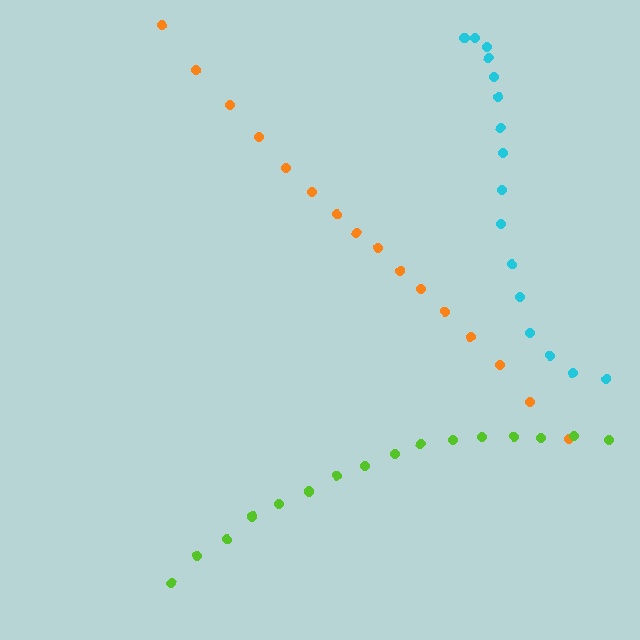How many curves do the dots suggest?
There are 3 distinct paths.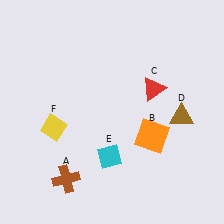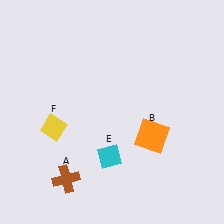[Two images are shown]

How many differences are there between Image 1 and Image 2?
There are 2 differences between the two images.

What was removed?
The red triangle (C), the brown triangle (D) were removed in Image 2.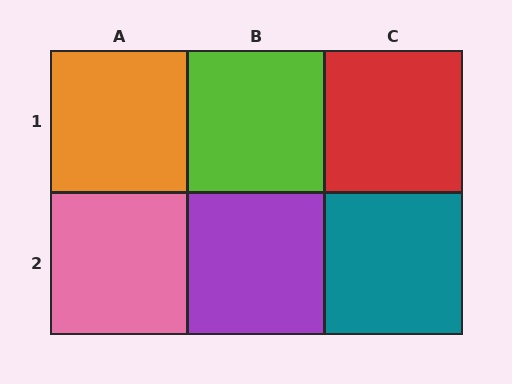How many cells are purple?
1 cell is purple.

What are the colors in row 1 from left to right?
Orange, lime, red.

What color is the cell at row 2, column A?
Pink.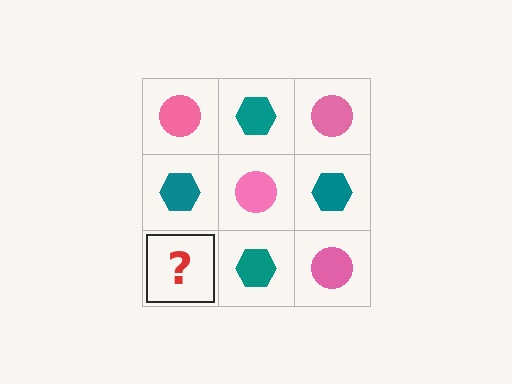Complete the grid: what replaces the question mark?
The question mark should be replaced with a pink circle.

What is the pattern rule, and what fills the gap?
The rule is that it alternates pink circle and teal hexagon in a checkerboard pattern. The gap should be filled with a pink circle.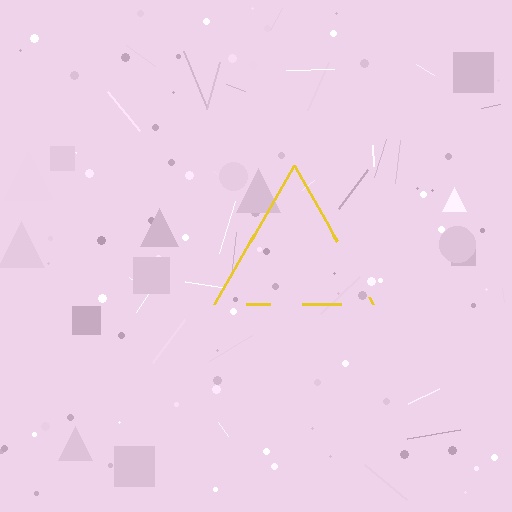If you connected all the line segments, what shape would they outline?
They would outline a triangle.